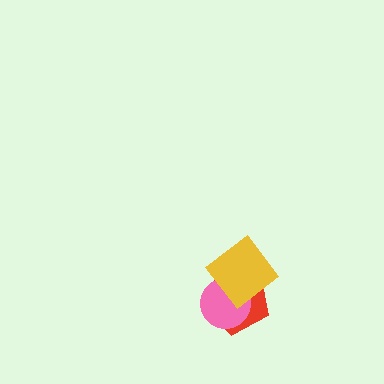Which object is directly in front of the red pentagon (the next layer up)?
The pink circle is directly in front of the red pentagon.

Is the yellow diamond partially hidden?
No, no other shape covers it.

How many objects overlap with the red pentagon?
2 objects overlap with the red pentagon.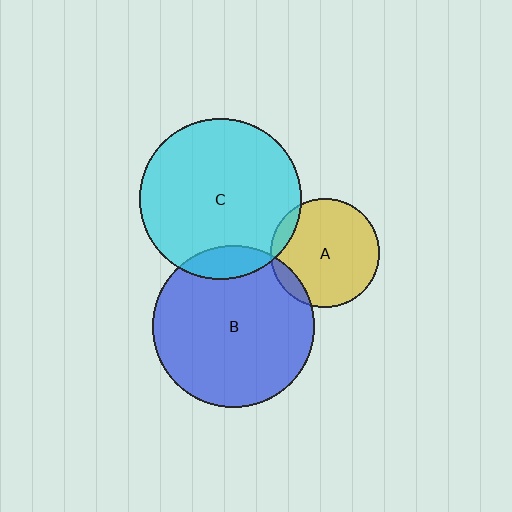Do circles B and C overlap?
Yes.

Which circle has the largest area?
Circle B (blue).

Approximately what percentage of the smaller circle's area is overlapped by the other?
Approximately 10%.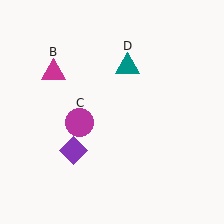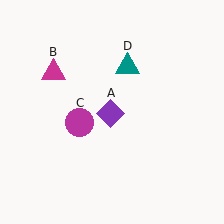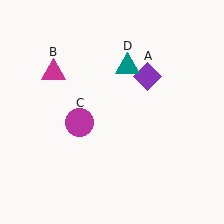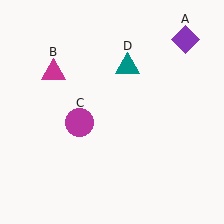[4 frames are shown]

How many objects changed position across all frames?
1 object changed position: purple diamond (object A).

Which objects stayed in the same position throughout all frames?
Magenta triangle (object B) and magenta circle (object C) and teal triangle (object D) remained stationary.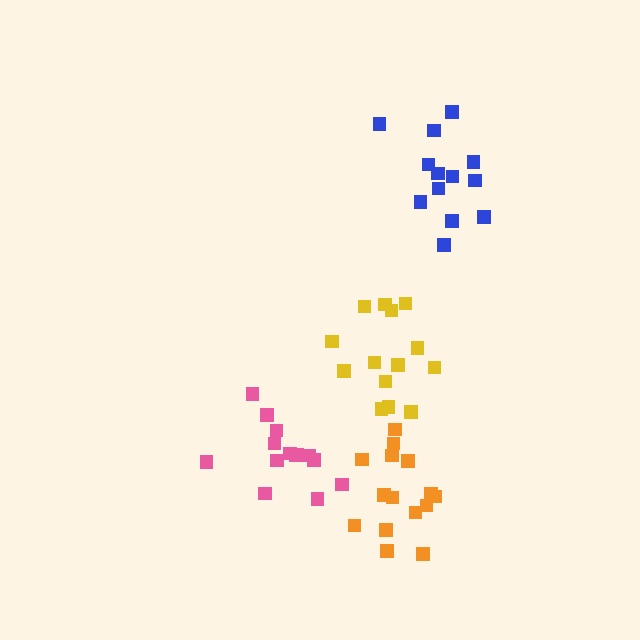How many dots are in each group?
Group 1: 13 dots, Group 2: 14 dots, Group 3: 14 dots, Group 4: 15 dots (56 total).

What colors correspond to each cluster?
The clusters are colored: blue, yellow, pink, orange.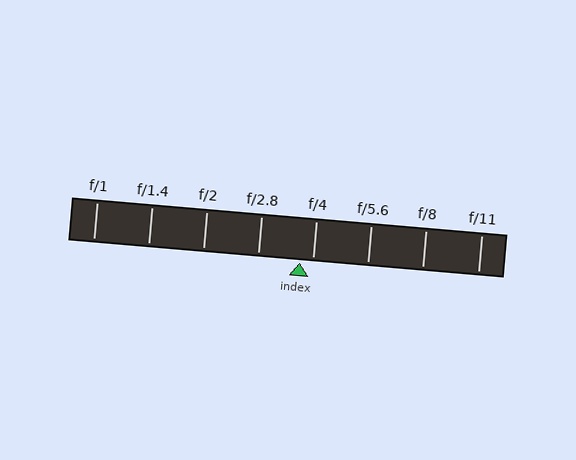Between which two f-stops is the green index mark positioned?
The index mark is between f/2.8 and f/4.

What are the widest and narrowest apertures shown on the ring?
The widest aperture shown is f/1 and the narrowest is f/11.